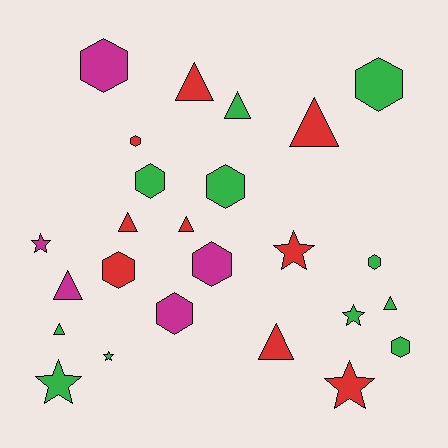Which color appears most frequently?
Green, with 11 objects.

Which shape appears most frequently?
Hexagon, with 10 objects.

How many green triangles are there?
There are 3 green triangles.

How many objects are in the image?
There are 25 objects.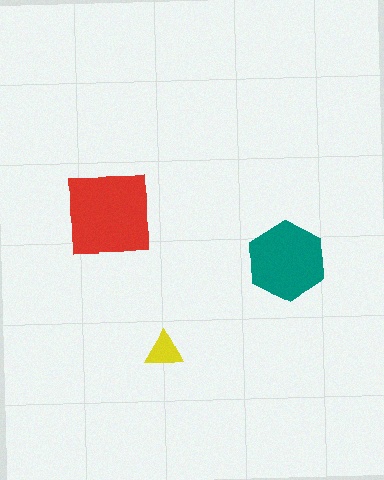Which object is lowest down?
The yellow triangle is bottommost.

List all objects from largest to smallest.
The red square, the teal hexagon, the yellow triangle.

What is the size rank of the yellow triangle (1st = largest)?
3rd.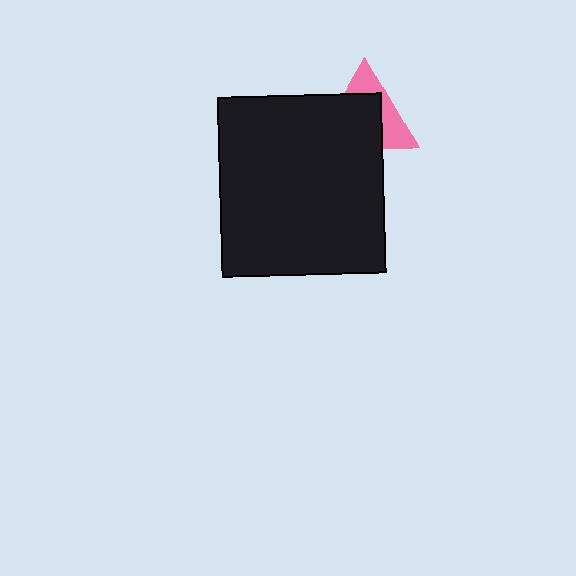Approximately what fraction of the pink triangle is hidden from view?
Roughly 61% of the pink triangle is hidden behind the black rectangle.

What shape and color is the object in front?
The object in front is a black rectangle.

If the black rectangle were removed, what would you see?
You would see the complete pink triangle.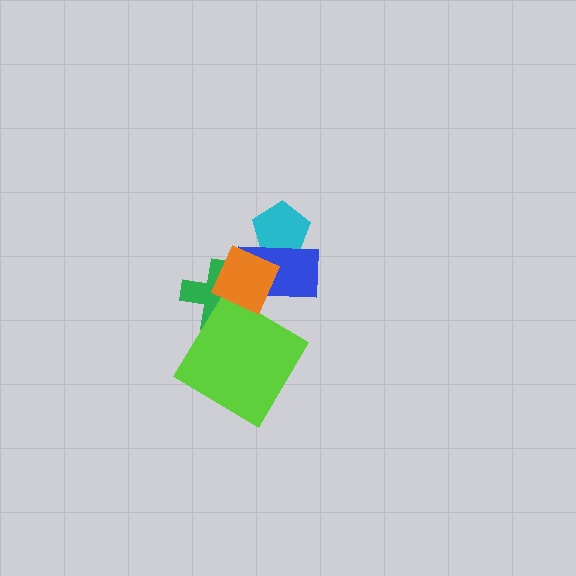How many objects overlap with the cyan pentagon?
1 object overlaps with the cyan pentagon.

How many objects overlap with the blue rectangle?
3 objects overlap with the blue rectangle.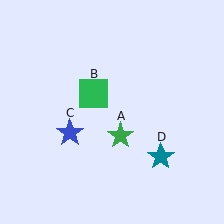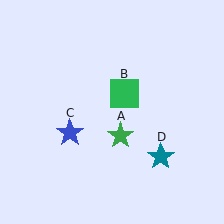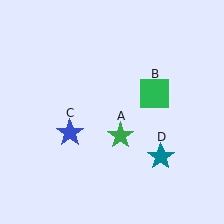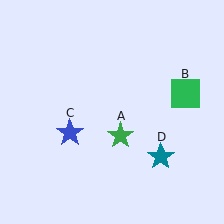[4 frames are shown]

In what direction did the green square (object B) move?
The green square (object B) moved right.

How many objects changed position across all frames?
1 object changed position: green square (object B).